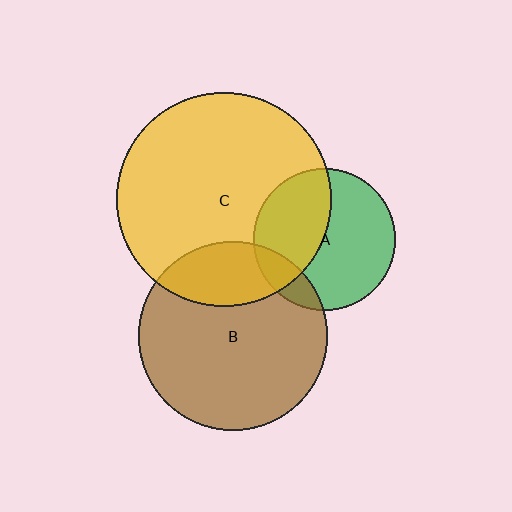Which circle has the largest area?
Circle C (yellow).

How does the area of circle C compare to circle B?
Approximately 1.3 times.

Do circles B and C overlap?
Yes.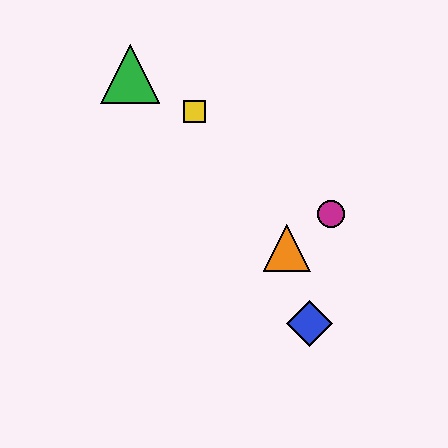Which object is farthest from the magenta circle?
The green triangle is farthest from the magenta circle.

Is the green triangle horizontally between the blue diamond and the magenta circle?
No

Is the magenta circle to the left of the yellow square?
No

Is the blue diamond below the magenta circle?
Yes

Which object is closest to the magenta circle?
The orange triangle is closest to the magenta circle.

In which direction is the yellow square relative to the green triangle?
The yellow square is to the right of the green triangle.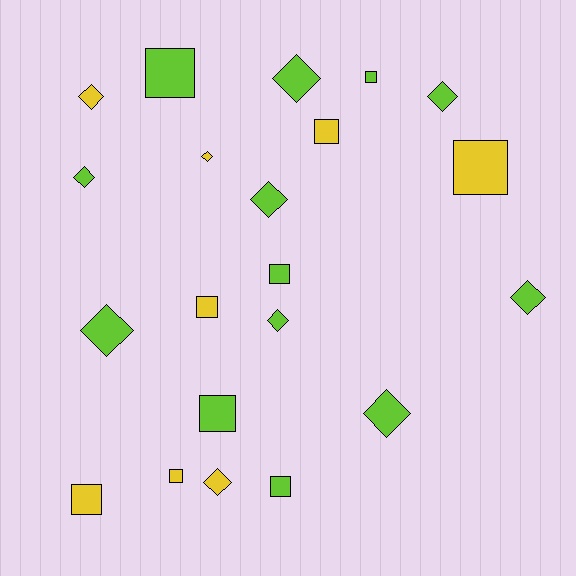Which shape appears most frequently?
Diamond, with 11 objects.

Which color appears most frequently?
Lime, with 13 objects.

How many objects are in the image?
There are 21 objects.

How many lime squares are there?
There are 5 lime squares.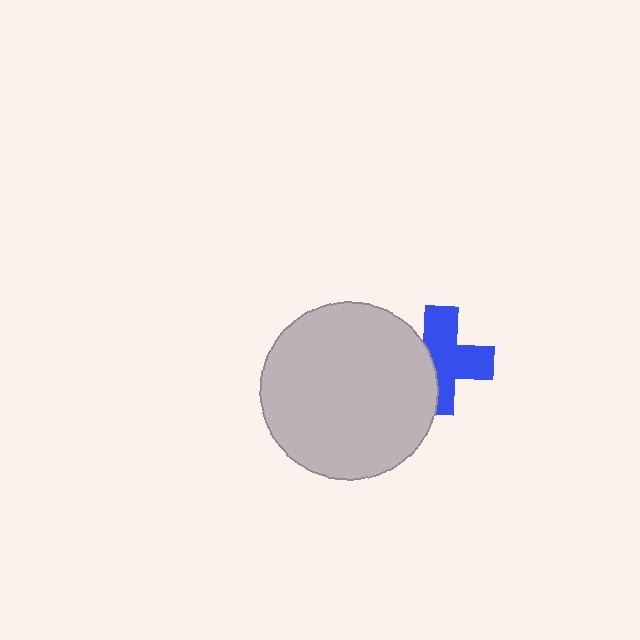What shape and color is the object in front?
The object in front is a light gray circle.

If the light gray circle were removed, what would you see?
You would see the complete blue cross.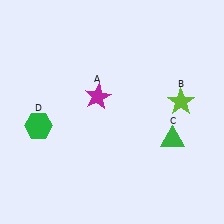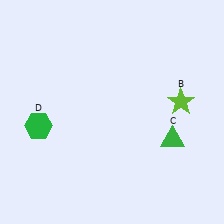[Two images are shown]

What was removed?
The magenta star (A) was removed in Image 2.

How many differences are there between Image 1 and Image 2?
There is 1 difference between the two images.